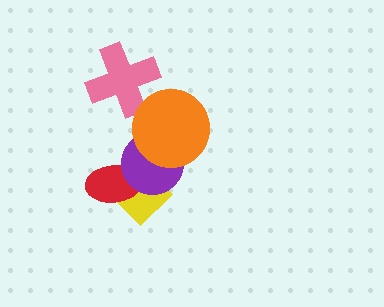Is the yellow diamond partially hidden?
Yes, it is partially covered by another shape.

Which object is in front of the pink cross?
The orange circle is in front of the pink cross.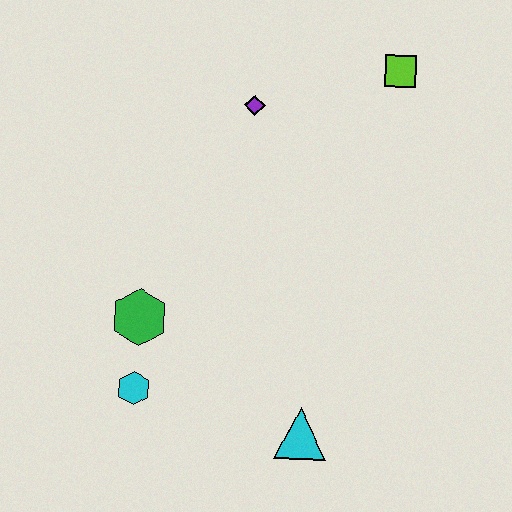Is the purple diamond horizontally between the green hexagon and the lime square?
Yes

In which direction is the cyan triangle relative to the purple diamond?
The cyan triangle is below the purple diamond.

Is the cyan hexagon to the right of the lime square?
No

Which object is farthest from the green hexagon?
The lime square is farthest from the green hexagon.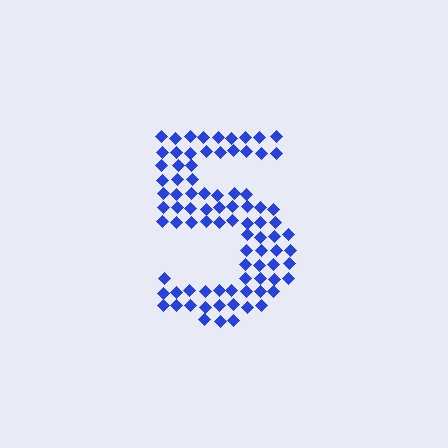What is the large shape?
The large shape is the digit 5.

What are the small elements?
The small elements are diamonds.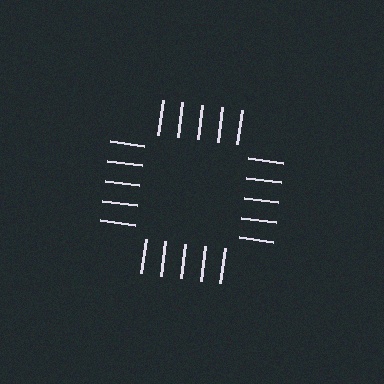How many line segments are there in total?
20 — 5 along each of the 4 edges.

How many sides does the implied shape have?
4 sides — the line-ends trace a square.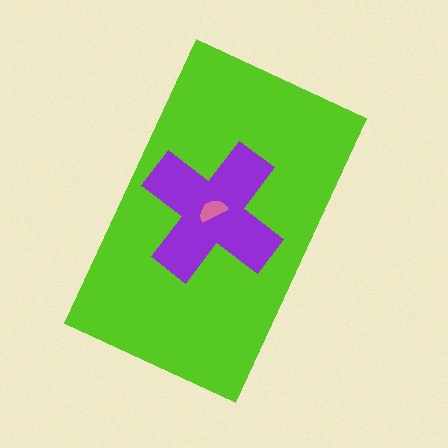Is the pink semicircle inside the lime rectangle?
Yes.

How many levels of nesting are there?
3.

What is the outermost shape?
The lime rectangle.